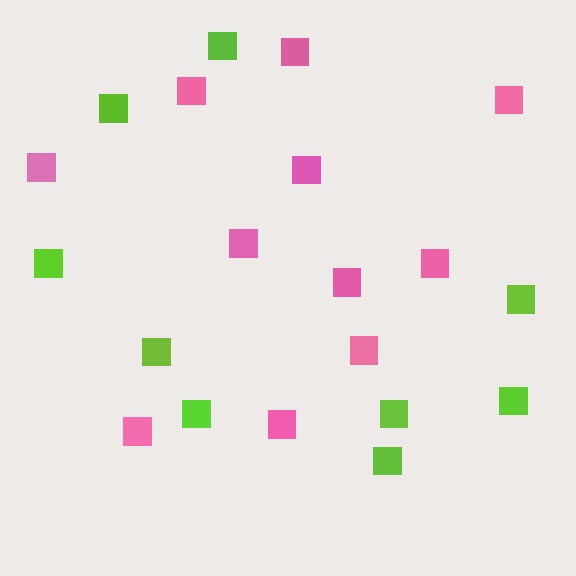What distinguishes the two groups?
There are 2 groups: one group of lime squares (9) and one group of pink squares (11).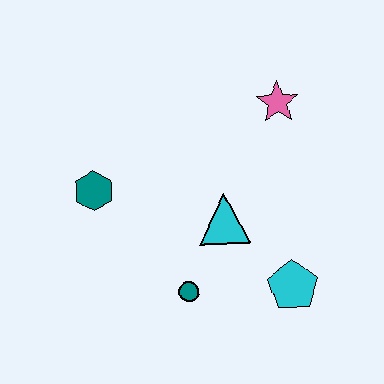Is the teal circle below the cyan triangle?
Yes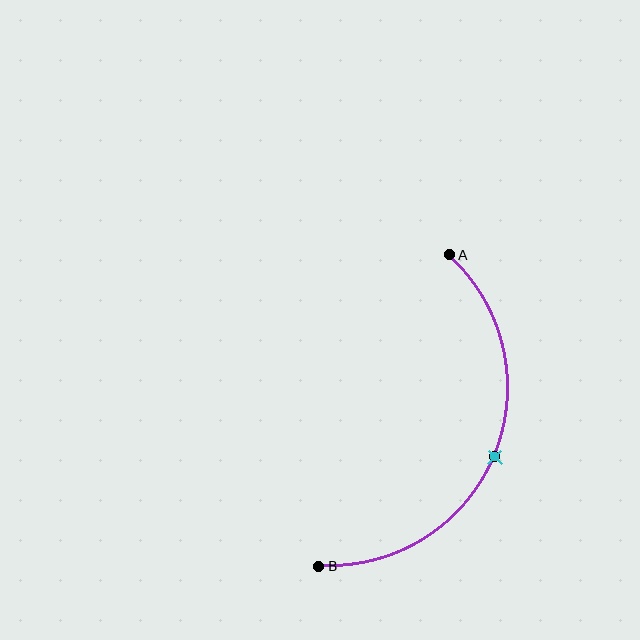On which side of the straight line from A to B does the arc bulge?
The arc bulges to the right of the straight line connecting A and B.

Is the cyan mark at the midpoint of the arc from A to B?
Yes. The cyan mark lies on the arc at equal arc-length from both A and B — it is the arc midpoint.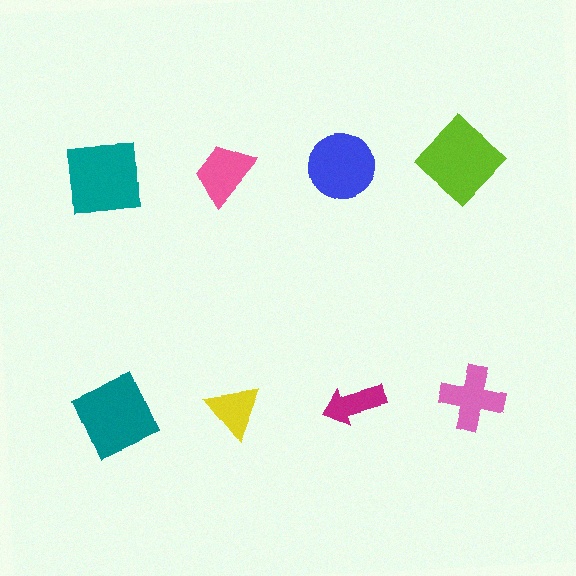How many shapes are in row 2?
4 shapes.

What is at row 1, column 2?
A pink trapezoid.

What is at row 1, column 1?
A teal square.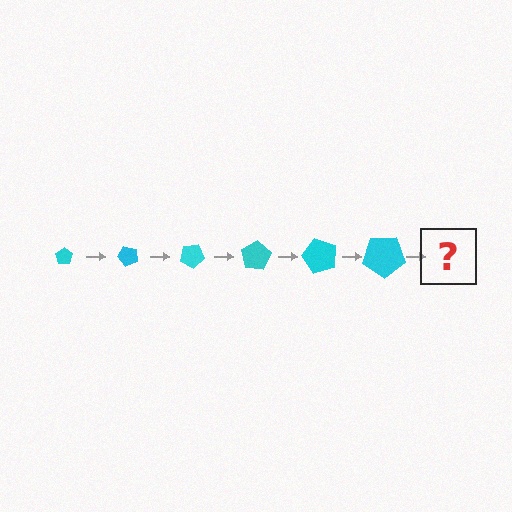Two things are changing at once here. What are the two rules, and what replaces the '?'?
The two rules are that the pentagon grows larger each step and it rotates 50 degrees each step. The '?' should be a pentagon, larger than the previous one and rotated 300 degrees from the start.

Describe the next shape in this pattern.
It should be a pentagon, larger than the previous one and rotated 300 degrees from the start.